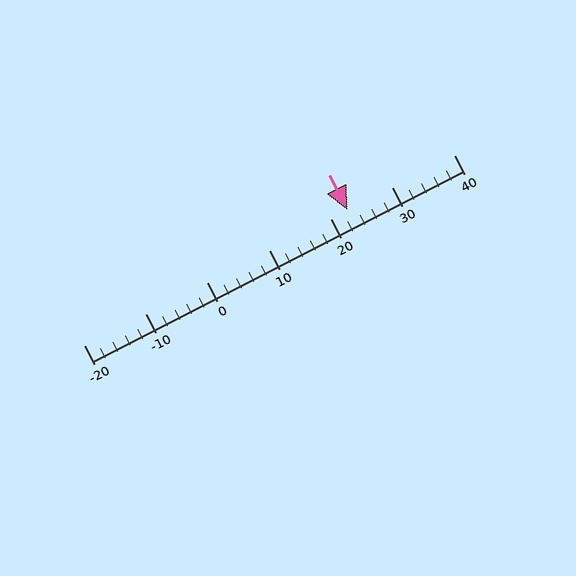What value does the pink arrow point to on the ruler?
The pink arrow points to approximately 23.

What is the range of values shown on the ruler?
The ruler shows values from -20 to 40.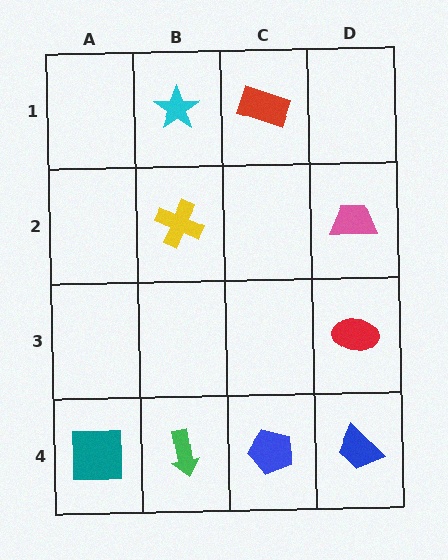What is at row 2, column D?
A pink trapezoid.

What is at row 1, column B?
A cyan star.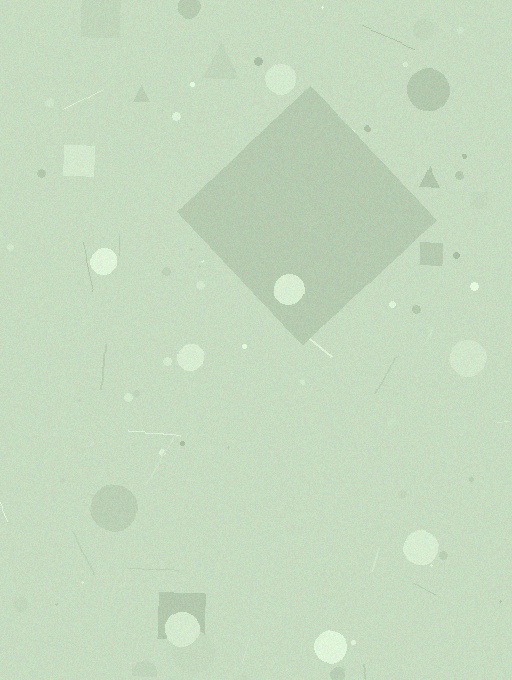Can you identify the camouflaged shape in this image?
The camouflaged shape is a diamond.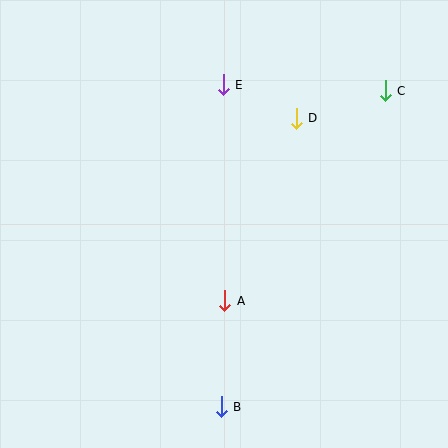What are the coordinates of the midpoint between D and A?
The midpoint between D and A is at (260, 209).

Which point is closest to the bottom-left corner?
Point B is closest to the bottom-left corner.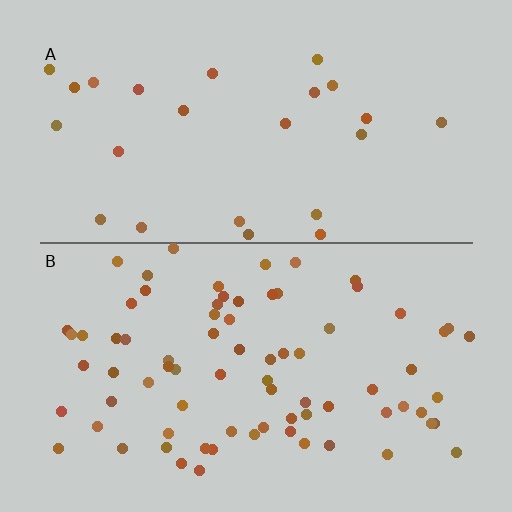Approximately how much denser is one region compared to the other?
Approximately 3.1× — region B over region A.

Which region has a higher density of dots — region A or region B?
B (the bottom).